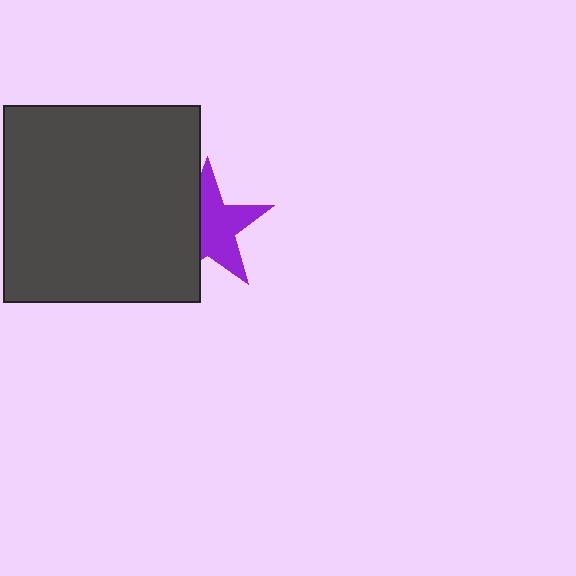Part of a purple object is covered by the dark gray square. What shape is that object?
It is a star.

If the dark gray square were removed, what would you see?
You would see the complete purple star.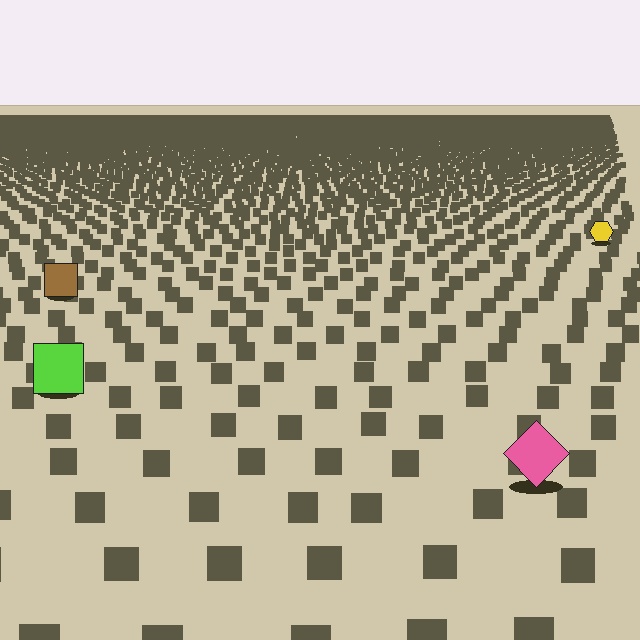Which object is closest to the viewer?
The pink diamond is closest. The texture marks near it are larger and more spread out.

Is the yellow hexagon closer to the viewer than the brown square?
No. The brown square is closer — you can tell from the texture gradient: the ground texture is coarser near it.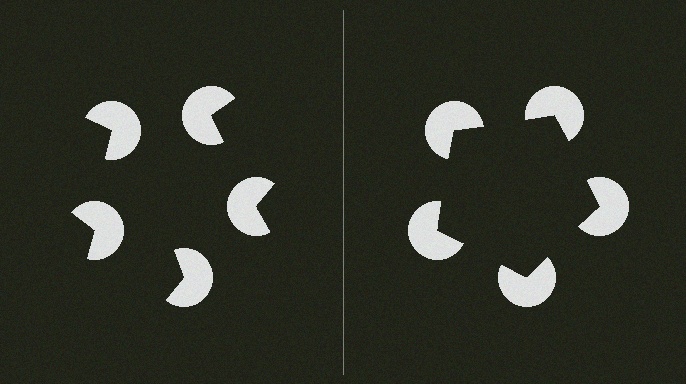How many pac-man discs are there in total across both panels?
10 — 5 on each side.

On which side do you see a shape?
An illusory pentagon appears on the right side. On the left side the wedge cuts are rotated, so no coherent shape forms.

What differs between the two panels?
The pac-man discs are positioned identically on both sides; only the wedge orientations differ. On the right they align to a pentagon; on the left they are misaligned.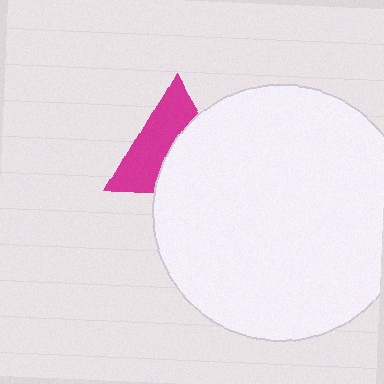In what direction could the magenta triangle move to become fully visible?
The magenta triangle could move left. That would shift it out from behind the white circle entirely.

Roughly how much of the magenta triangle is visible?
About half of it is visible (roughly 51%).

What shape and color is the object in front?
The object in front is a white circle.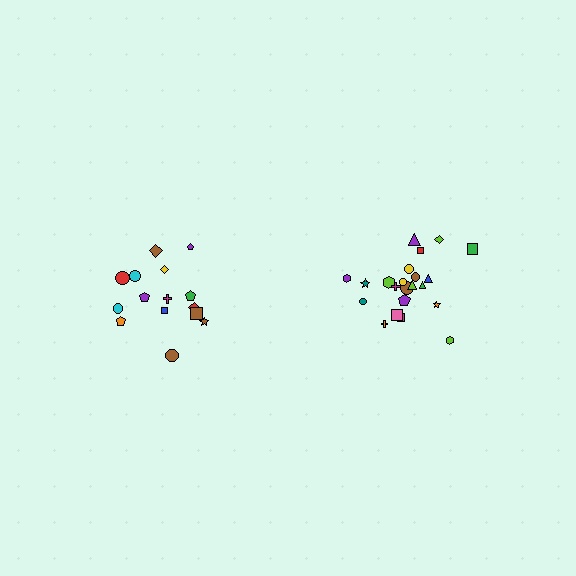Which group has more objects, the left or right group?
The right group.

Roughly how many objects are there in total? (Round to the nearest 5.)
Roughly 35 objects in total.